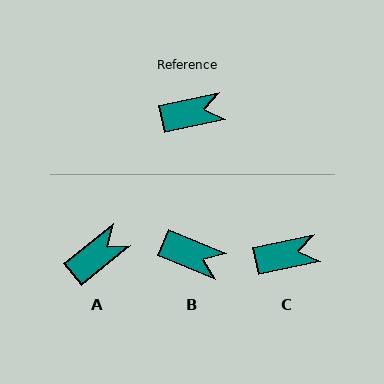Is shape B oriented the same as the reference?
No, it is off by about 34 degrees.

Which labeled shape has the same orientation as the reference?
C.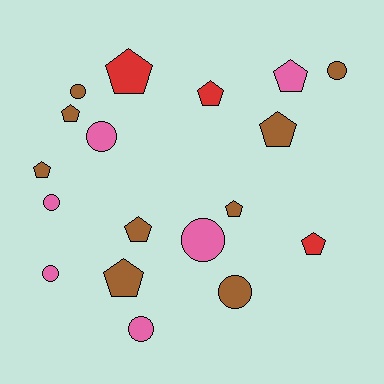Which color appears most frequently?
Brown, with 9 objects.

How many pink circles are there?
There are 5 pink circles.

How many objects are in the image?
There are 18 objects.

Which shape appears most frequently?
Pentagon, with 10 objects.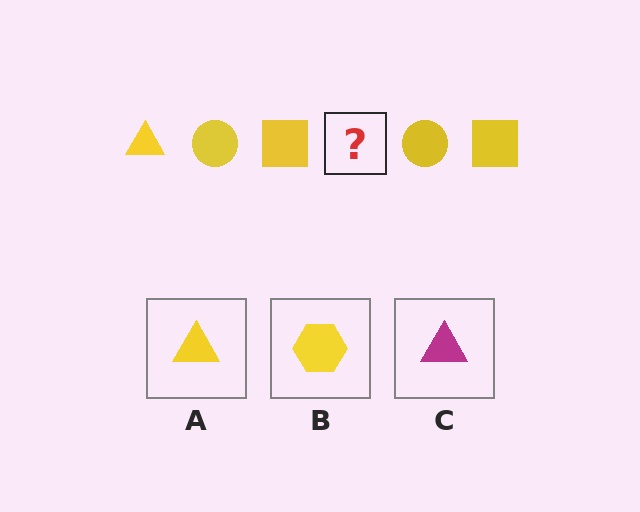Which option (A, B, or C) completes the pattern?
A.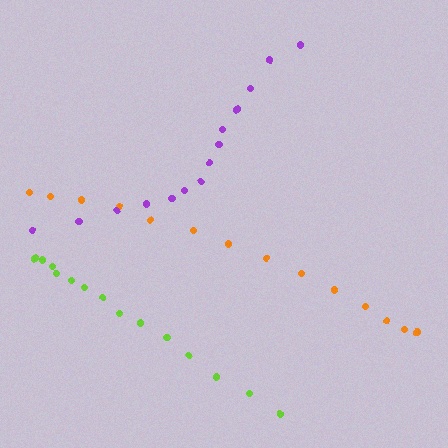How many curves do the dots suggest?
There are 3 distinct paths.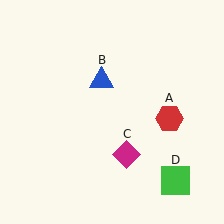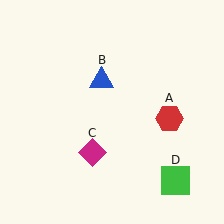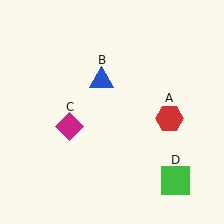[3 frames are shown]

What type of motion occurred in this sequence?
The magenta diamond (object C) rotated clockwise around the center of the scene.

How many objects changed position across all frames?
1 object changed position: magenta diamond (object C).